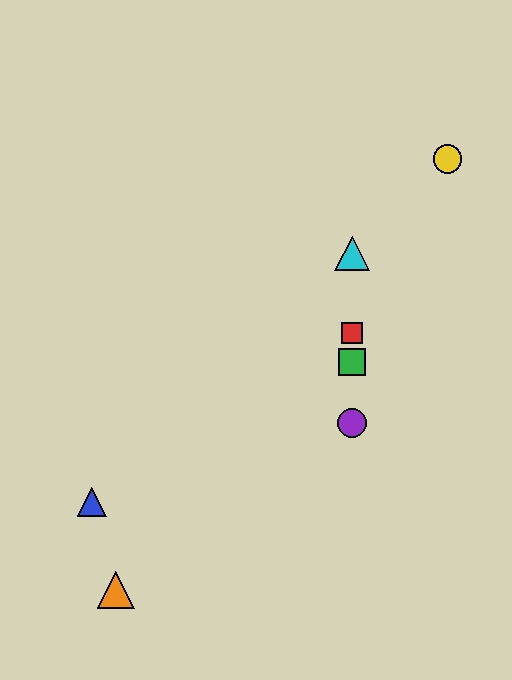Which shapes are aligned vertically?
The red square, the green square, the purple circle, the cyan triangle are aligned vertically.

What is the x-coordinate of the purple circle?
The purple circle is at x≈352.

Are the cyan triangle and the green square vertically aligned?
Yes, both are at x≈352.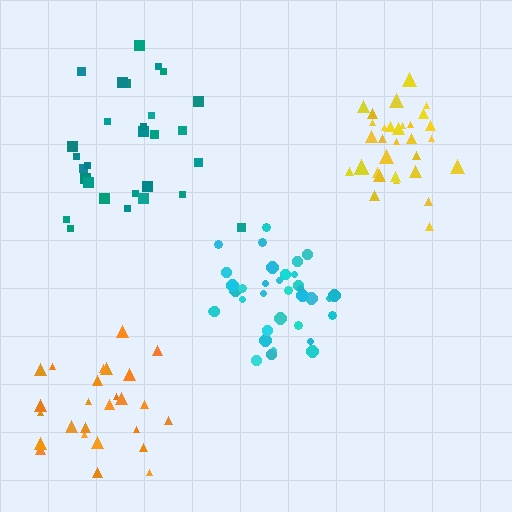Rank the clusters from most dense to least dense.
cyan, yellow, teal, orange.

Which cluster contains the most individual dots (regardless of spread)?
Cyan (35).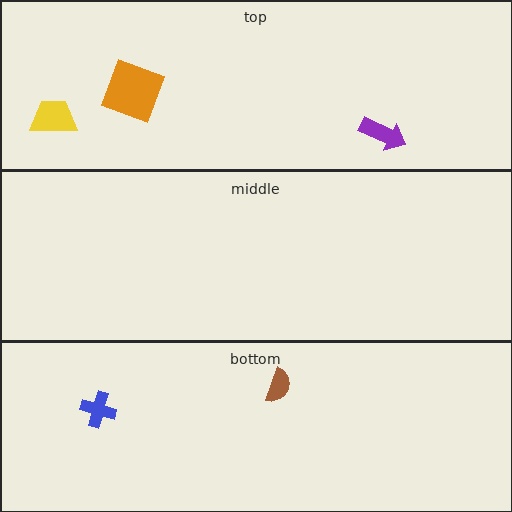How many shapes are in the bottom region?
2.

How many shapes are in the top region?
3.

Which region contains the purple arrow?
The top region.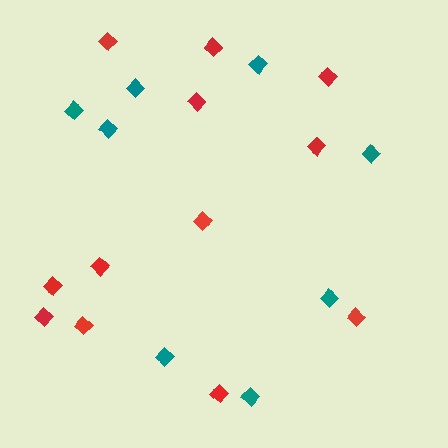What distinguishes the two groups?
There are 2 groups: one group of red diamonds (12) and one group of teal diamonds (8).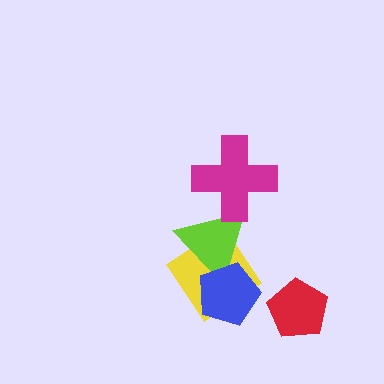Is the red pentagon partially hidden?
No, no other shape covers it.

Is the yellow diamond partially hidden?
Yes, it is partially covered by another shape.